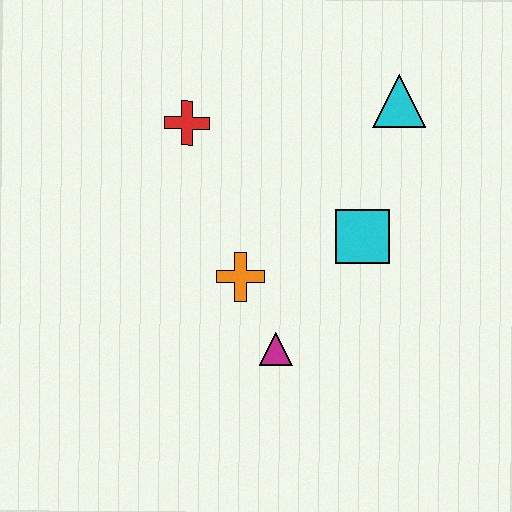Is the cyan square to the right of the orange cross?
Yes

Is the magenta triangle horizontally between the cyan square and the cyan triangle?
No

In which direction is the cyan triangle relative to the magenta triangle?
The cyan triangle is above the magenta triangle.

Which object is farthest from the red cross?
The magenta triangle is farthest from the red cross.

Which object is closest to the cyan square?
The orange cross is closest to the cyan square.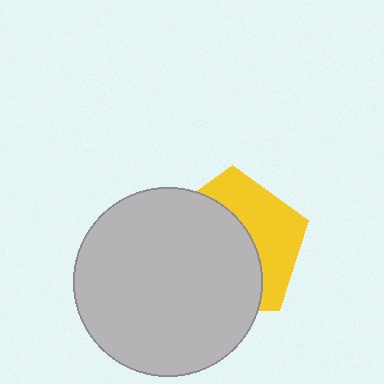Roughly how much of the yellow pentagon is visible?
A small part of it is visible (roughly 40%).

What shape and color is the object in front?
The object in front is a light gray circle.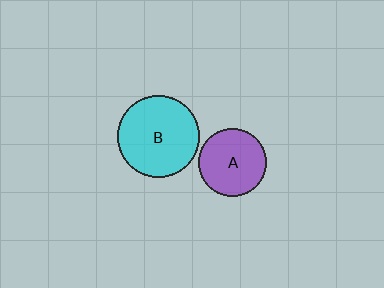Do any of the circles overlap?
No, none of the circles overlap.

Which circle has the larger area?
Circle B (cyan).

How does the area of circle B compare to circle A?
Approximately 1.5 times.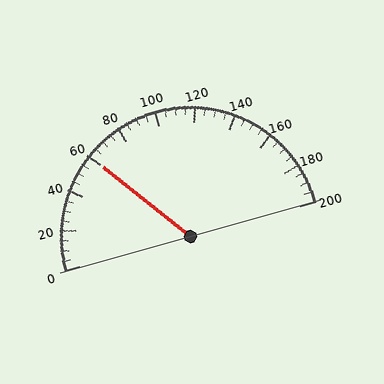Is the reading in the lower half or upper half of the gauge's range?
The reading is in the lower half of the range (0 to 200).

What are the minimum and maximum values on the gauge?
The gauge ranges from 0 to 200.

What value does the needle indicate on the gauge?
The needle indicates approximately 60.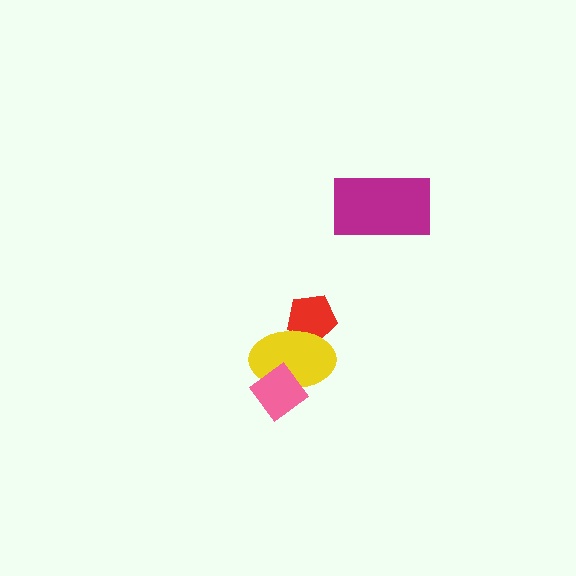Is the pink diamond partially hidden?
No, no other shape covers it.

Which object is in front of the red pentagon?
The yellow ellipse is in front of the red pentagon.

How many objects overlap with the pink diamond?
1 object overlaps with the pink diamond.